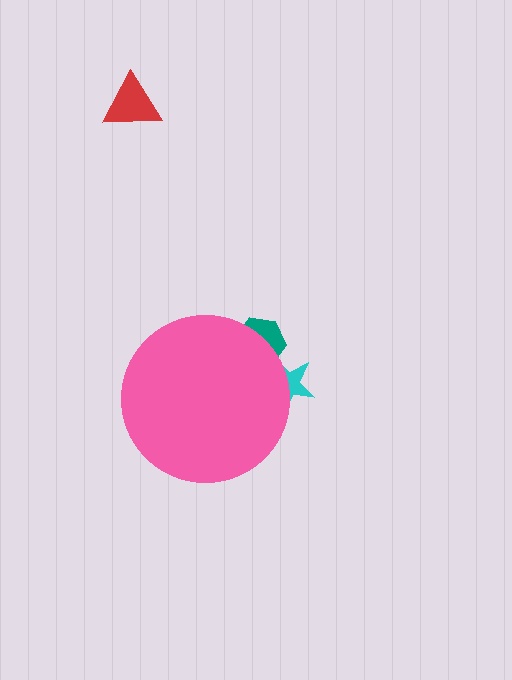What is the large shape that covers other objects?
A pink circle.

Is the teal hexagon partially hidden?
Yes, the teal hexagon is partially hidden behind the pink circle.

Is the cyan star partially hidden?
Yes, the cyan star is partially hidden behind the pink circle.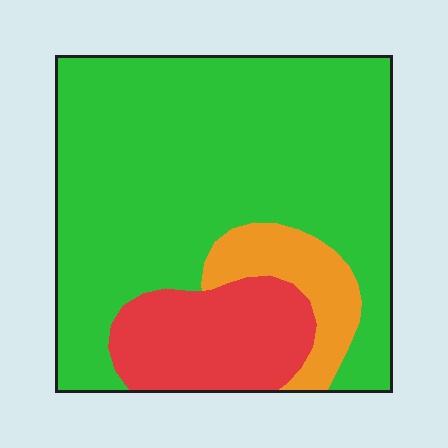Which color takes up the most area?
Green, at roughly 70%.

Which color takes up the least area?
Orange, at roughly 10%.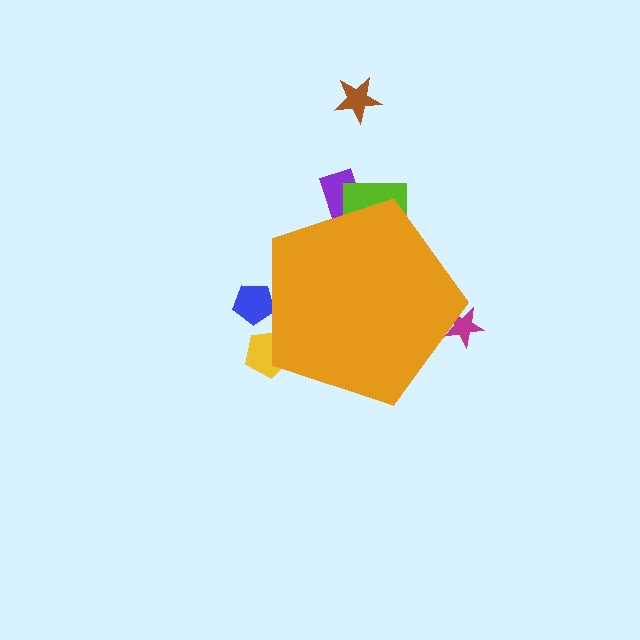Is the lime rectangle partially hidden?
Yes, the lime rectangle is partially hidden behind the orange pentagon.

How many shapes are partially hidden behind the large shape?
5 shapes are partially hidden.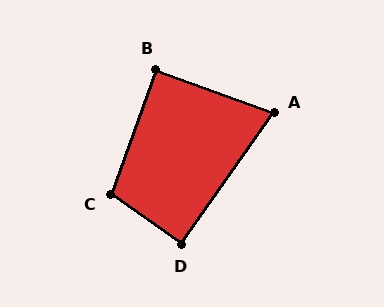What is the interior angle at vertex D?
Approximately 90 degrees (approximately right).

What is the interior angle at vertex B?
Approximately 90 degrees (approximately right).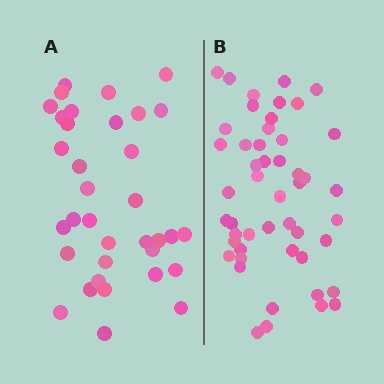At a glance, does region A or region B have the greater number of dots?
Region B (the right region) has more dots.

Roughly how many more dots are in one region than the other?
Region B has approximately 15 more dots than region A.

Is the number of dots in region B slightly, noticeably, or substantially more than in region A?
Region B has noticeably more, but not dramatically so. The ratio is roughly 1.4 to 1.